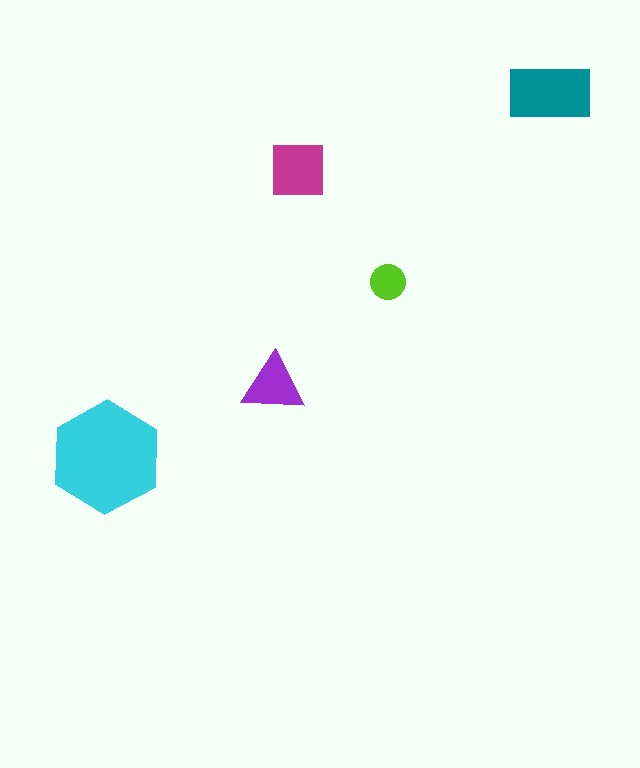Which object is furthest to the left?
The cyan hexagon is leftmost.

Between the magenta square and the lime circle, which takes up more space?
The magenta square.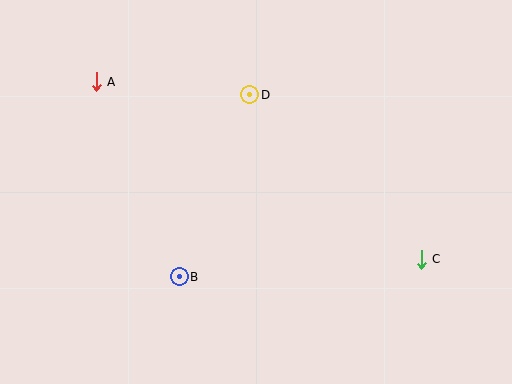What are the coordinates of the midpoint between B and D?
The midpoint between B and D is at (214, 186).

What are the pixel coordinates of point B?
Point B is at (179, 277).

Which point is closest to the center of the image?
Point D at (250, 95) is closest to the center.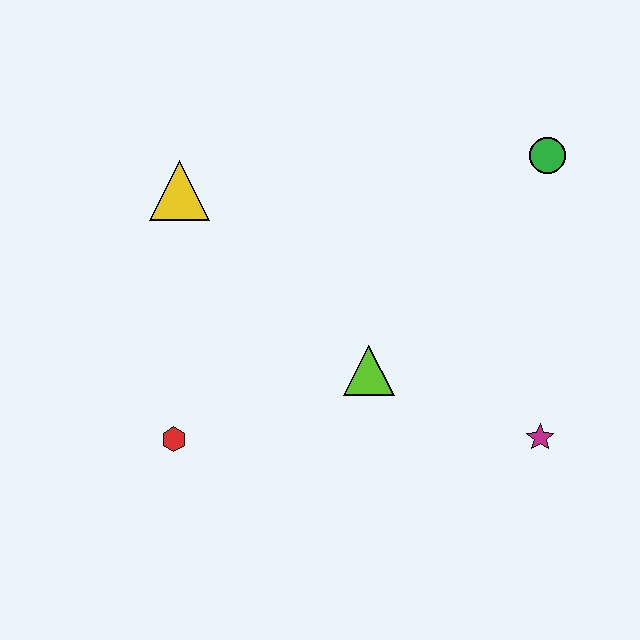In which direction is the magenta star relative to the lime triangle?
The magenta star is to the right of the lime triangle.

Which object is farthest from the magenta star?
The yellow triangle is farthest from the magenta star.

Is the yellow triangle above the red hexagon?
Yes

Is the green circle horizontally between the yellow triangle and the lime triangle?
No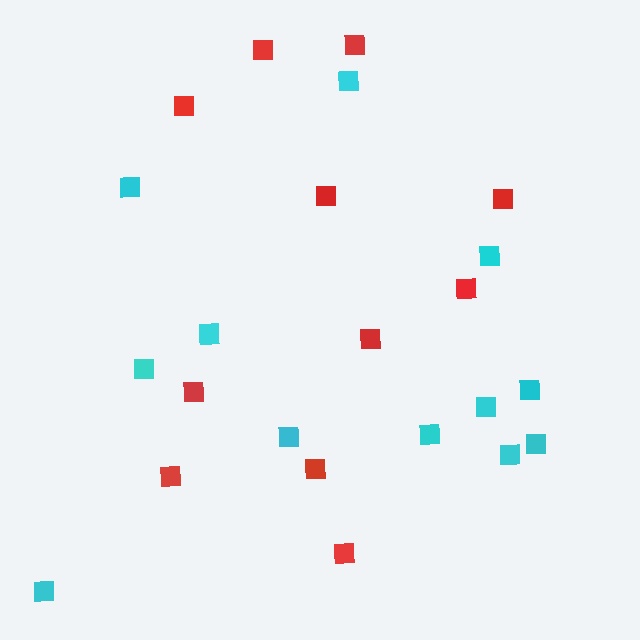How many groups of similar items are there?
There are 2 groups: one group of red squares (11) and one group of cyan squares (12).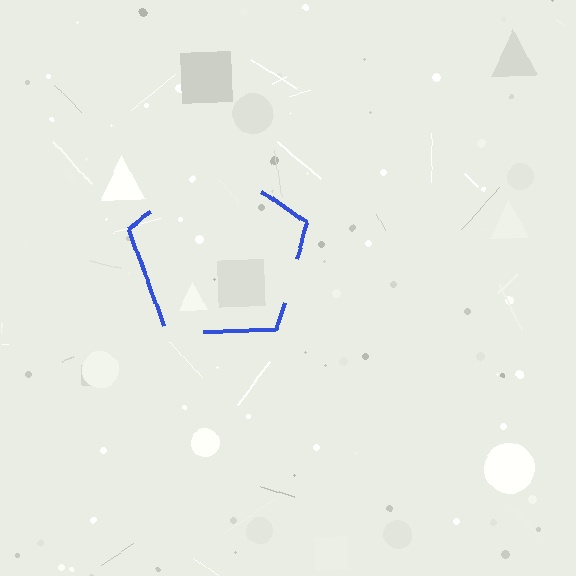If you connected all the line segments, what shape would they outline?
They would outline a pentagon.